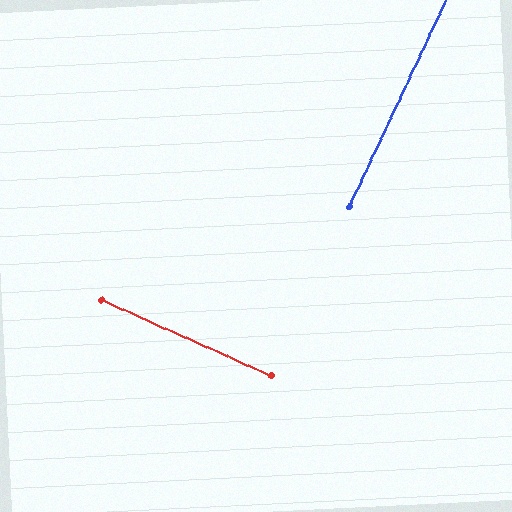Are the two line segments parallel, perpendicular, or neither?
Perpendicular — they meet at approximately 89°.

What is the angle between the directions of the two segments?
Approximately 89 degrees.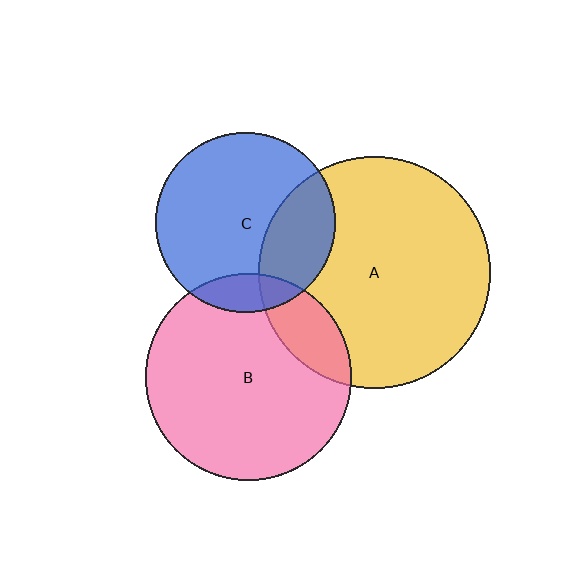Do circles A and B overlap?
Yes.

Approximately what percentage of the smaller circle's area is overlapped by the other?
Approximately 15%.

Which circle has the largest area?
Circle A (yellow).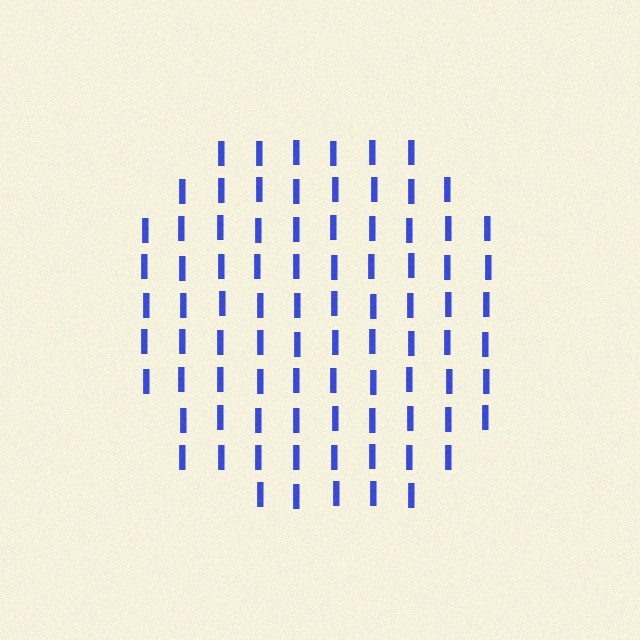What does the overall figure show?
The overall figure shows a circle.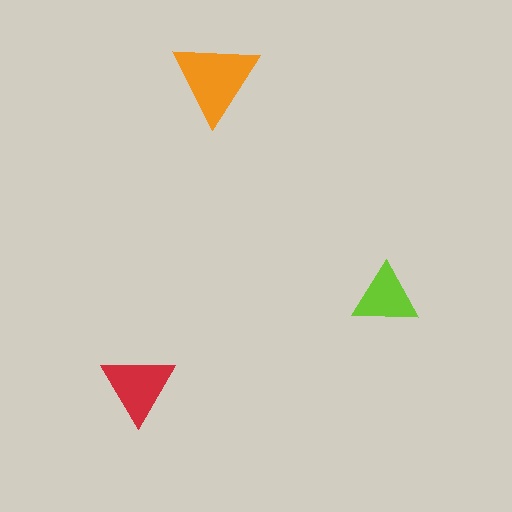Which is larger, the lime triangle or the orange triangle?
The orange one.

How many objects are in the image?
There are 3 objects in the image.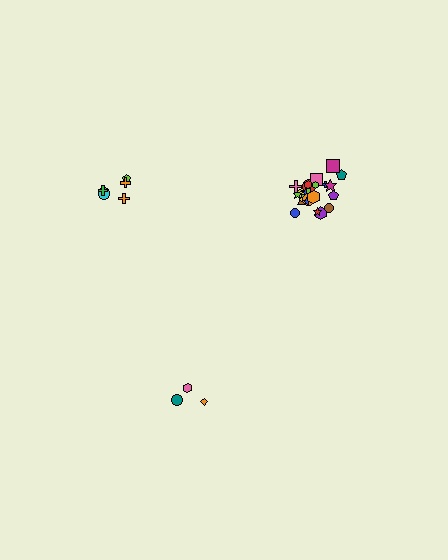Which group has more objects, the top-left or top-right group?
The top-right group.